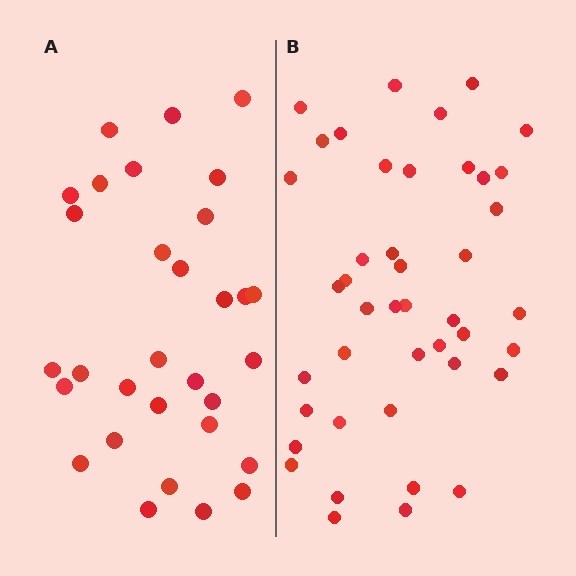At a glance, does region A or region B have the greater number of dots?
Region B (the right region) has more dots.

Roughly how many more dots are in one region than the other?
Region B has roughly 12 or so more dots than region A.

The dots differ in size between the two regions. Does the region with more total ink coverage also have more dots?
No. Region A has more total ink coverage because its dots are larger, but region B actually contains more individual dots. Total area can be misleading — the number of items is what matters here.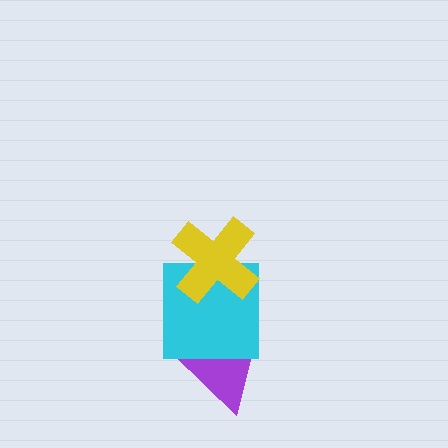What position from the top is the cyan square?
The cyan square is 2nd from the top.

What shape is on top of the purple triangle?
The cyan square is on top of the purple triangle.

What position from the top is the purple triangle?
The purple triangle is 3rd from the top.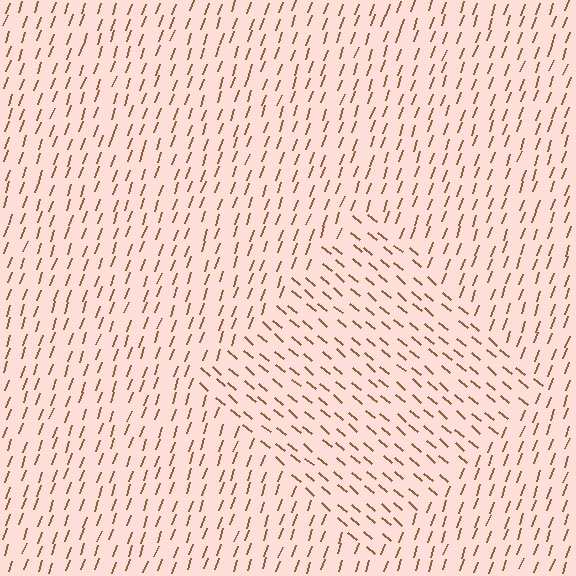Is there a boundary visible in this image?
Yes, there is a texture boundary formed by a change in line orientation.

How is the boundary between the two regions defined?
The boundary is defined purely by a change in line orientation (approximately 69 degrees difference). All lines are the same color and thickness.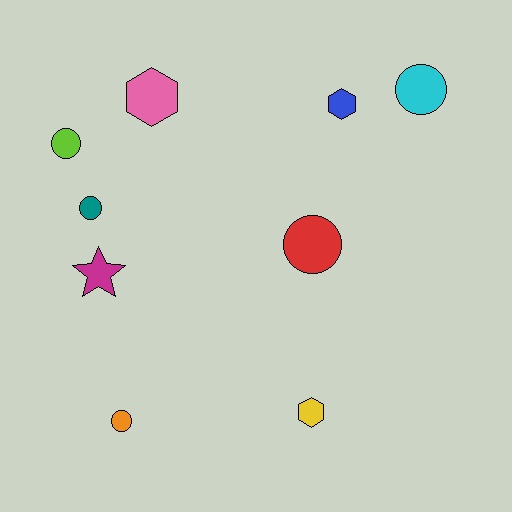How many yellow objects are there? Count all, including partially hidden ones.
There is 1 yellow object.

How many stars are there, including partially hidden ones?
There is 1 star.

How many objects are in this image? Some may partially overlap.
There are 9 objects.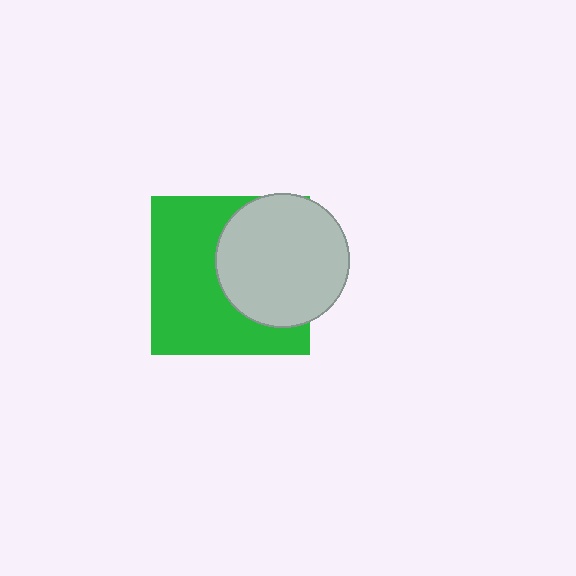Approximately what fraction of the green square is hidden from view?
Roughly 42% of the green square is hidden behind the light gray circle.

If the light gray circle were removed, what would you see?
You would see the complete green square.